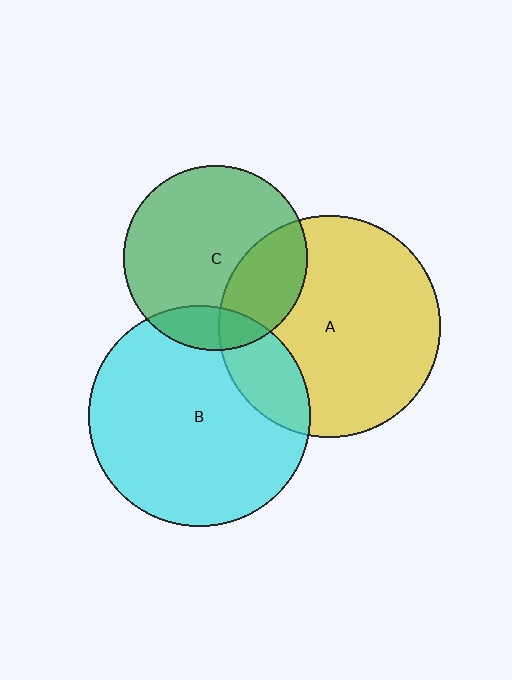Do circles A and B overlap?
Yes.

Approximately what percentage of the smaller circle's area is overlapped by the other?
Approximately 20%.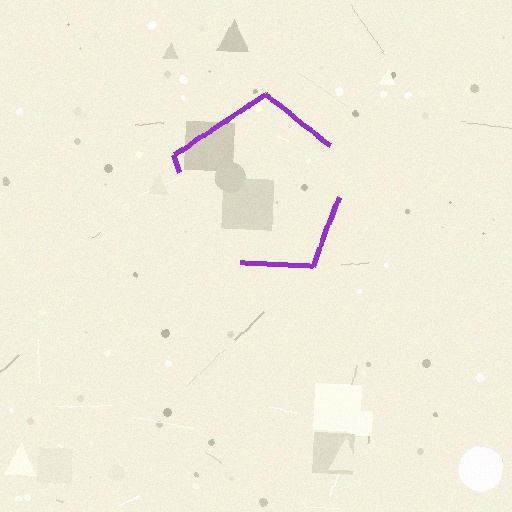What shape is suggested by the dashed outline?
The dashed outline suggests a pentagon.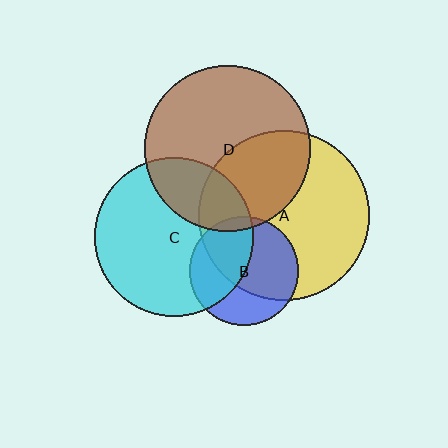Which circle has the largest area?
Circle A (yellow).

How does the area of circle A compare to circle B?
Approximately 2.4 times.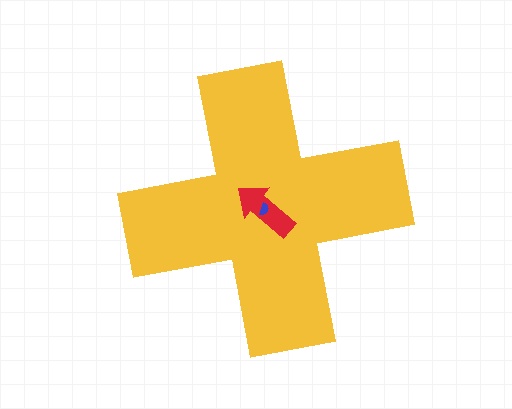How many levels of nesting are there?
3.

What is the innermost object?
The blue semicircle.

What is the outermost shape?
The yellow cross.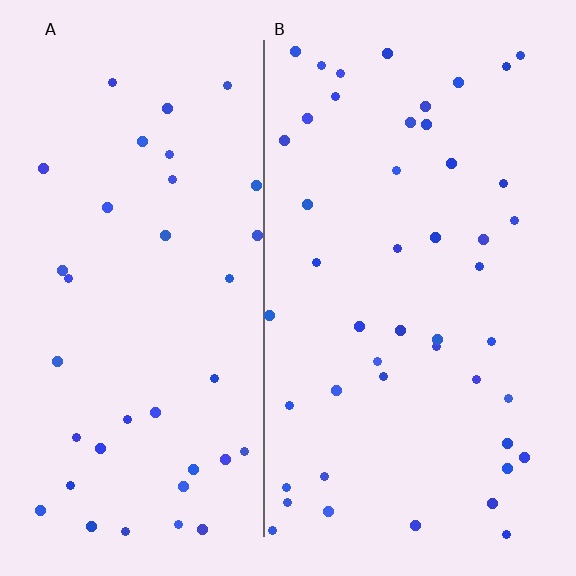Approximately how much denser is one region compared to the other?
Approximately 1.3× — region B over region A.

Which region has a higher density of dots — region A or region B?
B (the right).